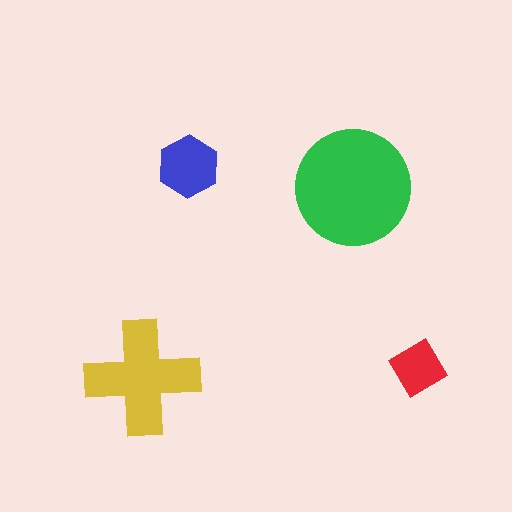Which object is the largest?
The green circle.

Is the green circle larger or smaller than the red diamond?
Larger.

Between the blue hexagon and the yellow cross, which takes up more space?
The yellow cross.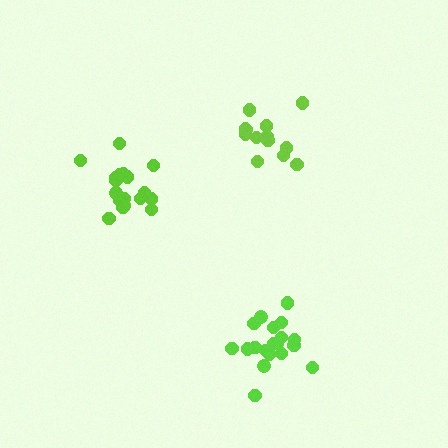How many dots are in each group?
Group 1: 19 dots, Group 2: 18 dots, Group 3: 13 dots (50 total).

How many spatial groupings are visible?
There are 3 spatial groupings.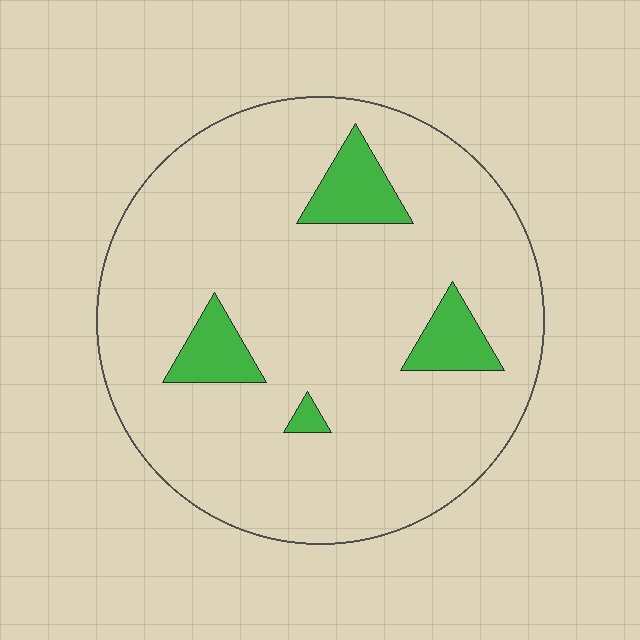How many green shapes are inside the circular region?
4.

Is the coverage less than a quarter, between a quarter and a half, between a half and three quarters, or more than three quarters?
Less than a quarter.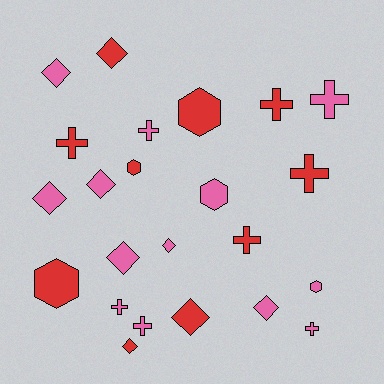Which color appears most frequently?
Pink, with 13 objects.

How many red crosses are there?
There are 4 red crosses.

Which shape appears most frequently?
Cross, with 9 objects.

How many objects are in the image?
There are 23 objects.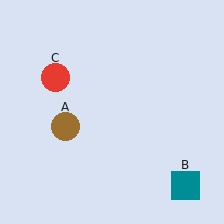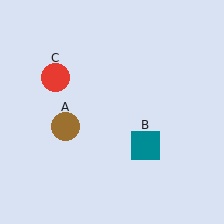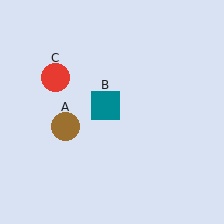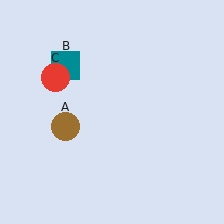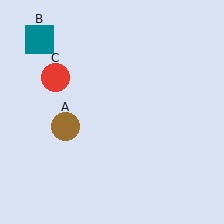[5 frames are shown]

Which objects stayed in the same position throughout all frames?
Brown circle (object A) and red circle (object C) remained stationary.